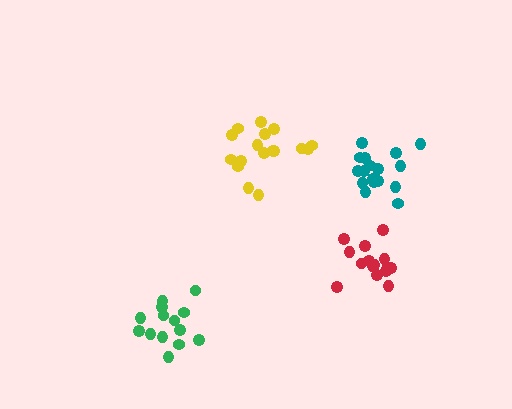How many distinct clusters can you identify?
There are 4 distinct clusters.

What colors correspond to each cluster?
The clusters are colored: teal, green, yellow, red.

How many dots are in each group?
Group 1: 17 dots, Group 2: 14 dots, Group 3: 17 dots, Group 4: 15 dots (63 total).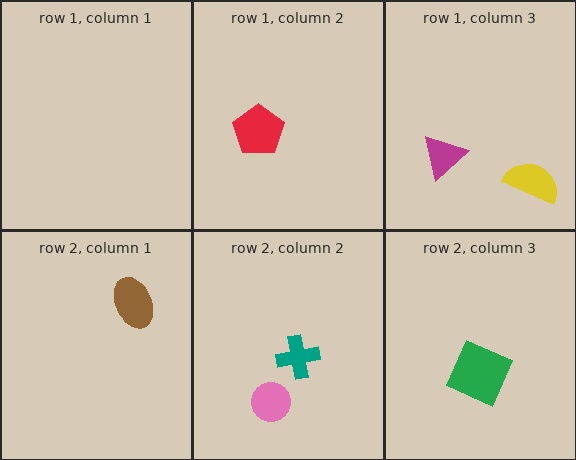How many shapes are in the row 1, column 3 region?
2.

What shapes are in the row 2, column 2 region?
The pink circle, the teal cross.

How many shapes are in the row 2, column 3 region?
1.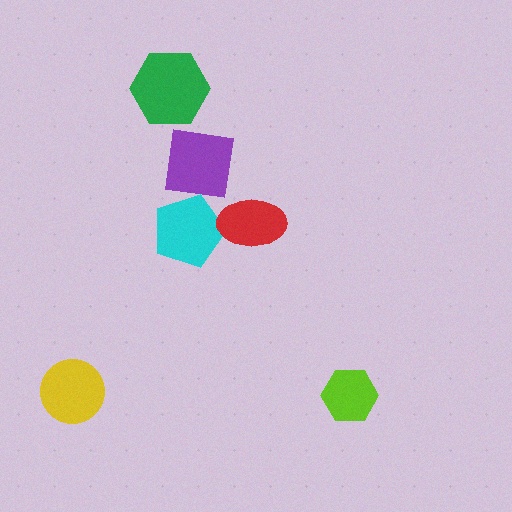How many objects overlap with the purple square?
1 object overlaps with the purple square.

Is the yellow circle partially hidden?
No, no other shape covers it.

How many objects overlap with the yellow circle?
0 objects overlap with the yellow circle.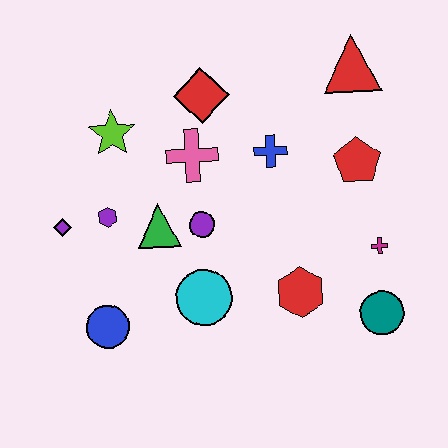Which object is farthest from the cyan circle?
The red triangle is farthest from the cyan circle.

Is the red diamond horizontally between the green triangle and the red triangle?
Yes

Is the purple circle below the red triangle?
Yes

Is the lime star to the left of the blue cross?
Yes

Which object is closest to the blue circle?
The cyan circle is closest to the blue circle.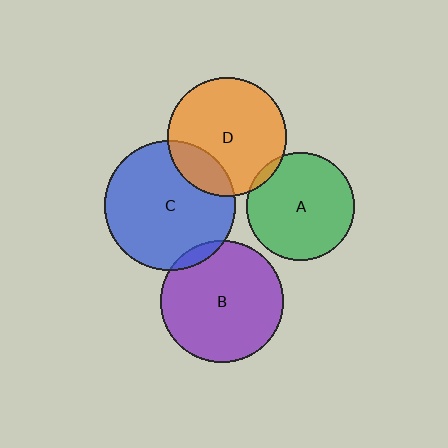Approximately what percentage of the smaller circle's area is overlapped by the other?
Approximately 20%.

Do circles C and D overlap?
Yes.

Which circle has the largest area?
Circle C (blue).